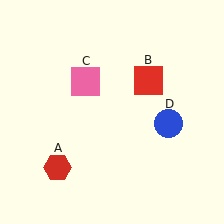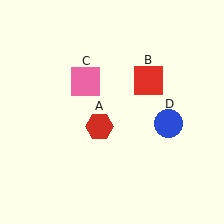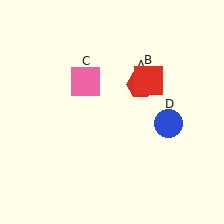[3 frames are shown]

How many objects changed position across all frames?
1 object changed position: red hexagon (object A).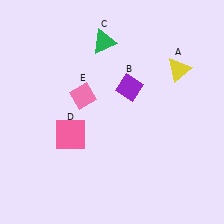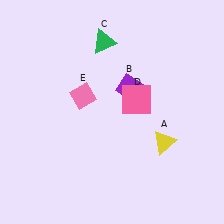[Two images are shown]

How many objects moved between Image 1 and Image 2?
2 objects moved between the two images.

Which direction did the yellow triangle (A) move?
The yellow triangle (A) moved down.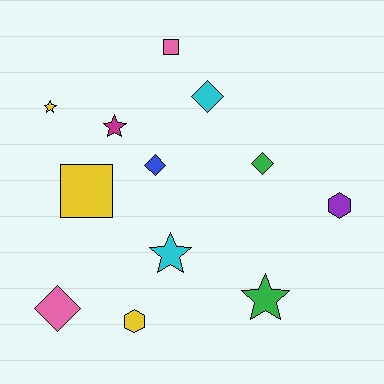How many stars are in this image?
There are 4 stars.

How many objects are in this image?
There are 12 objects.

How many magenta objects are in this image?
There is 1 magenta object.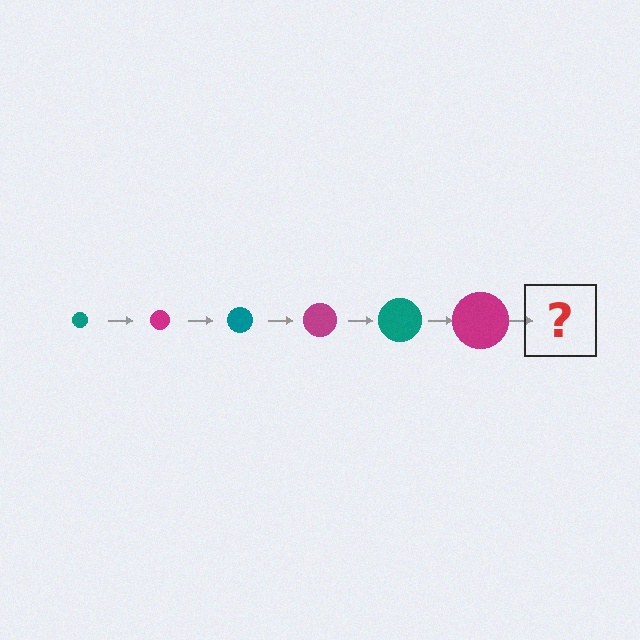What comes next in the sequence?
The next element should be a teal circle, larger than the previous one.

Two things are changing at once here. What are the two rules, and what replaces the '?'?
The two rules are that the circle grows larger each step and the color cycles through teal and magenta. The '?' should be a teal circle, larger than the previous one.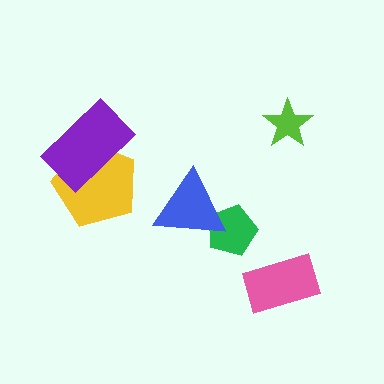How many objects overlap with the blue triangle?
1 object overlaps with the blue triangle.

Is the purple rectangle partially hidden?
No, no other shape covers it.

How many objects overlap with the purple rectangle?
1 object overlaps with the purple rectangle.